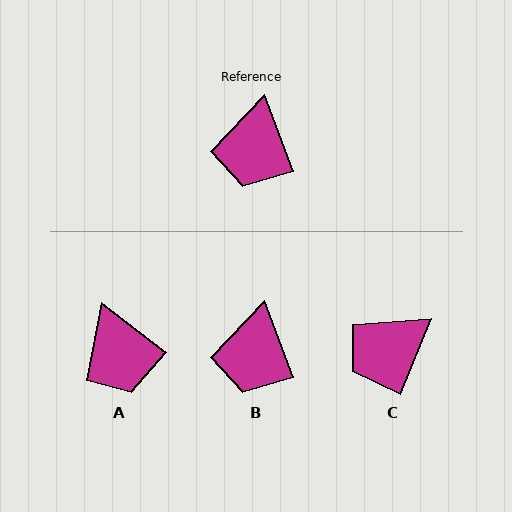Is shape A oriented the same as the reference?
No, it is off by about 32 degrees.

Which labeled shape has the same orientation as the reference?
B.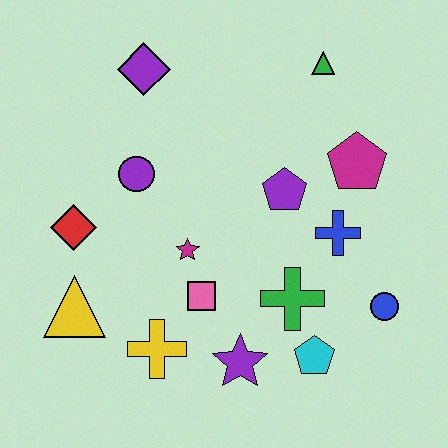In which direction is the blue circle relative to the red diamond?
The blue circle is to the right of the red diamond.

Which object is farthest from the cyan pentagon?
The purple diamond is farthest from the cyan pentagon.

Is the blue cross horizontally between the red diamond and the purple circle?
No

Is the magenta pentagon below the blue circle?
No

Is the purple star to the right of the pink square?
Yes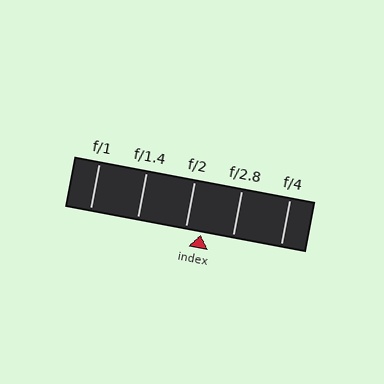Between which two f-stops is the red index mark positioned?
The index mark is between f/2 and f/2.8.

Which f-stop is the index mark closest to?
The index mark is closest to f/2.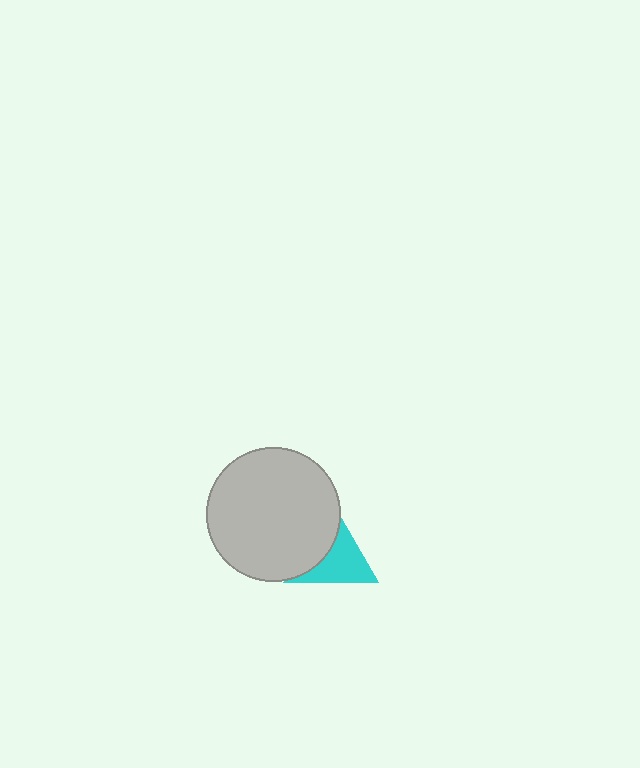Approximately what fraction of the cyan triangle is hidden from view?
Roughly 43% of the cyan triangle is hidden behind the light gray circle.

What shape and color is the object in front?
The object in front is a light gray circle.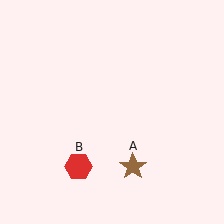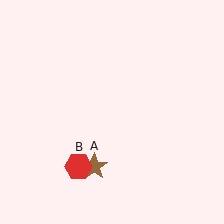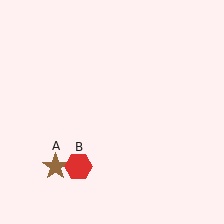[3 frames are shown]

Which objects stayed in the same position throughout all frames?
Red hexagon (object B) remained stationary.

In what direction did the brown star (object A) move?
The brown star (object A) moved left.